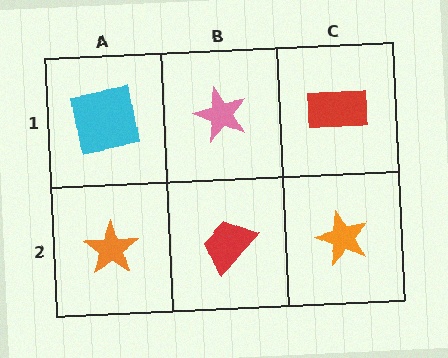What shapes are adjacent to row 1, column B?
A red trapezoid (row 2, column B), a cyan square (row 1, column A), a red rectangle (row 1, column C).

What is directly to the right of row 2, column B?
An orange star.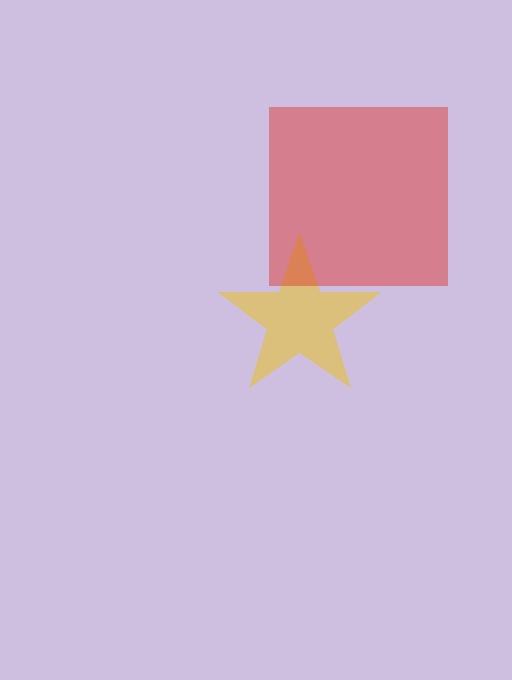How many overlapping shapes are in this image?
There are 2 overlapping shapes in the image.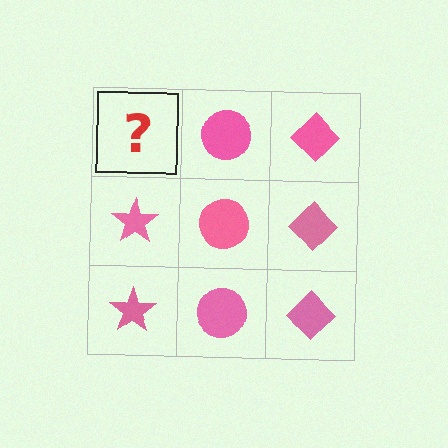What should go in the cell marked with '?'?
The missing cell should contain a pink star.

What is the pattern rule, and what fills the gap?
The rule is that each column has a consistent shape. The gap should be filled with a pink star.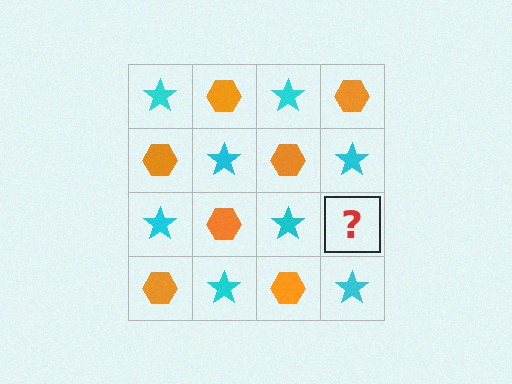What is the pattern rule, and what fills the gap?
The rule is that it alternates cyan star and orange hexagon in a checkerboard pattern. The gap should be filled with an orange hexagon.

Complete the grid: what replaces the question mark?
The question mark should be replaced with an orange hexagon.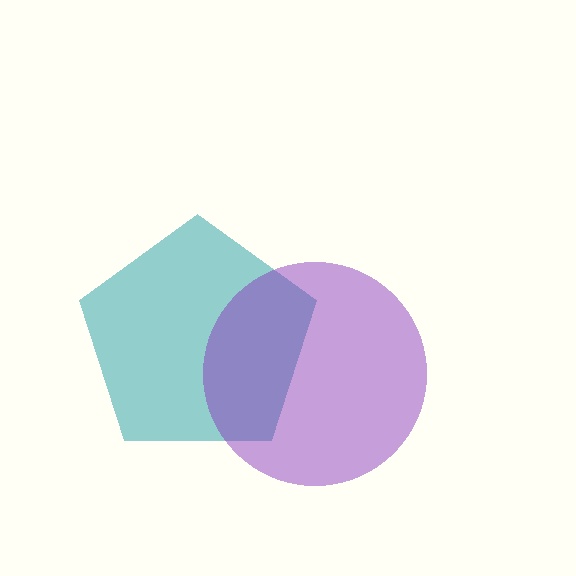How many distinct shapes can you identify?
There are 2 distinct shapes: a teal pentagon, a purple circle.